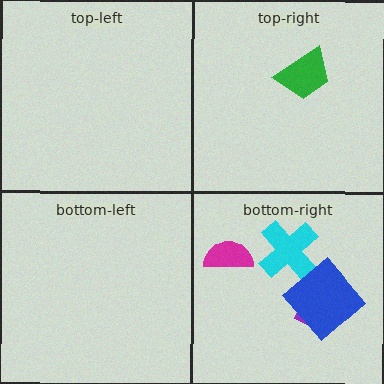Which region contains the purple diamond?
The bottom-right region.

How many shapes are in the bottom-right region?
4.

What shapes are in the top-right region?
The green trapezoid.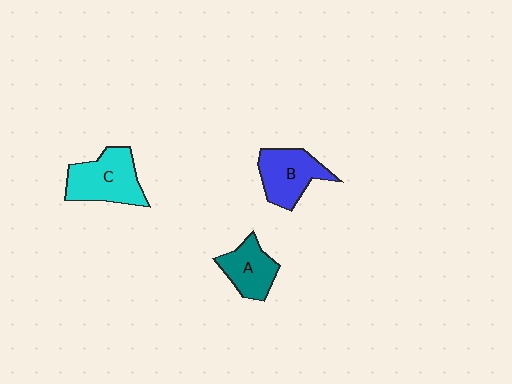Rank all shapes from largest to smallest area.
From largest to smallest: C (cyan), B (blue), A (teal).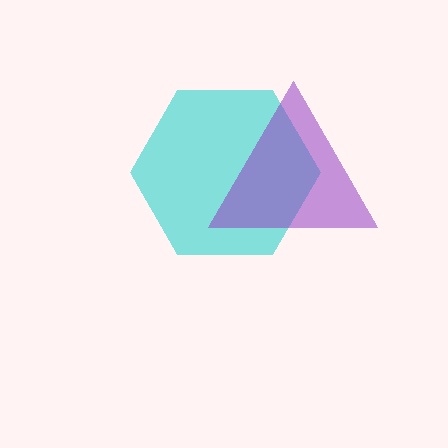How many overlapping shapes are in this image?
There are 2 overlapping shapes in the image.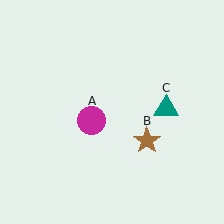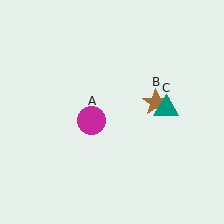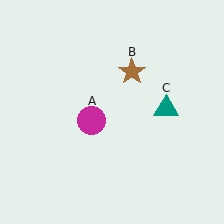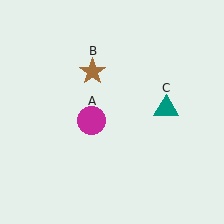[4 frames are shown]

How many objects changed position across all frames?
1 object changed position: brown star (object B).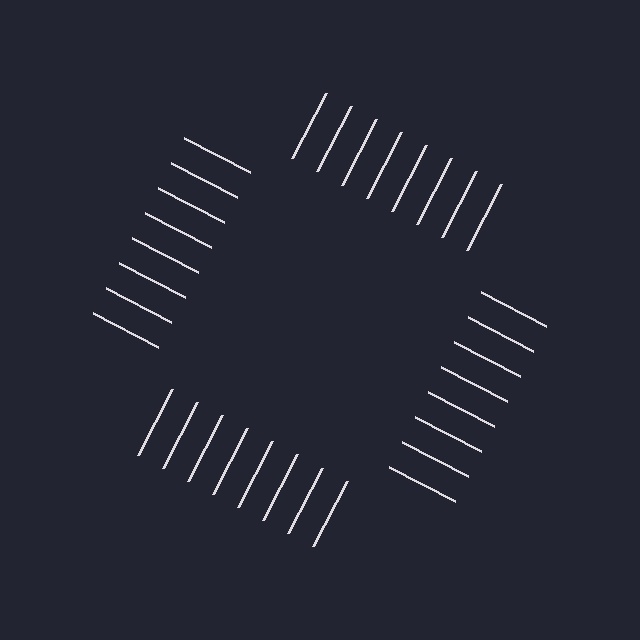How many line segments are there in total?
32 — 8 along each of the 4 edges.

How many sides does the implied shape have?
4 sides — the line-ends trace a square.